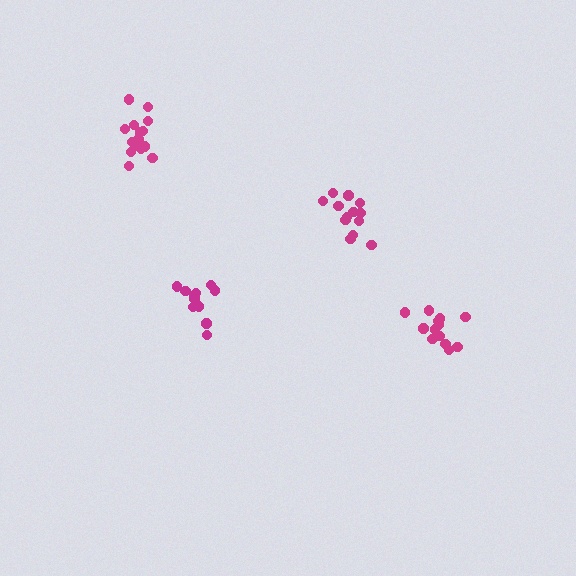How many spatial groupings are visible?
There are 4 spatial groupings.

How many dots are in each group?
Group 1: 13 dots, Group 2: 11 dots, Group 3: 13 dots, Group 4: 15 dots (52 total).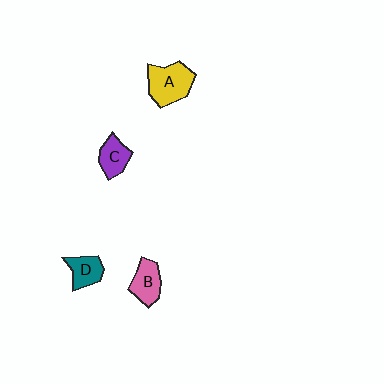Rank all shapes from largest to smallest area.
From largest to smallest: A (yellow), B (pink), C (purple), D (teal).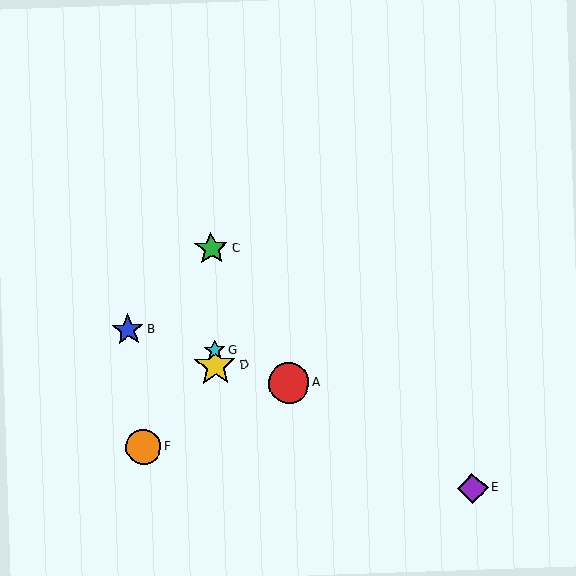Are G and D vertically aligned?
Yes, both are at x≈215.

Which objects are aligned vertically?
Objects C, D, G are aligned vertically.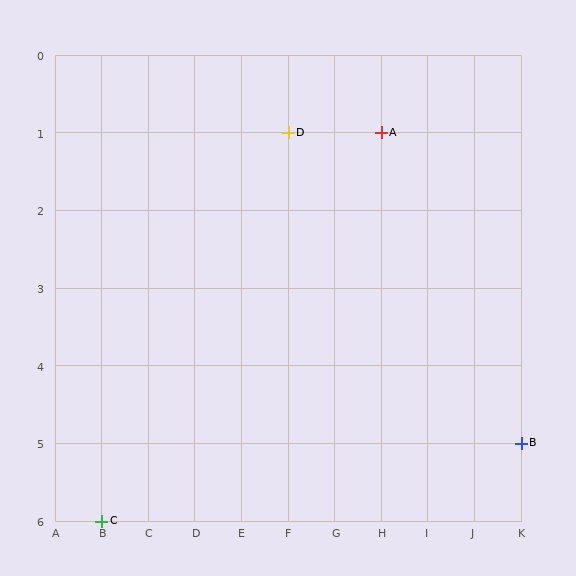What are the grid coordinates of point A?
Point A is at grid coordinates (H, 1).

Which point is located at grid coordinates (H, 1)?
Point A is at (H, 1).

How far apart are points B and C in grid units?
Points B and C are 9 columns and 1 row apart (about 9.1 grid units diagonally).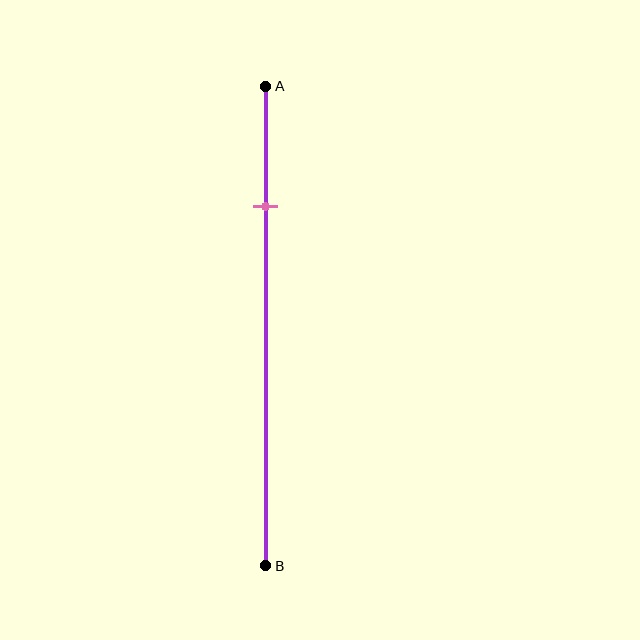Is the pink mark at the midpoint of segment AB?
No, the mark is at about 25% from A, not at the 50% midpoint.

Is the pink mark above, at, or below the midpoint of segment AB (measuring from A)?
The pink mark is above the midpoint of segment AB.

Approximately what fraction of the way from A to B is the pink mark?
The pink mark is approximately 25% of the way from A to B.